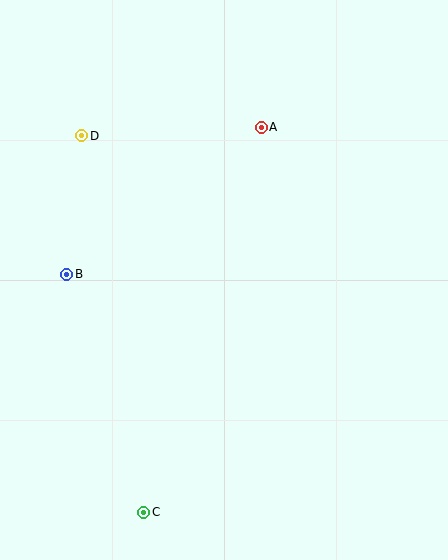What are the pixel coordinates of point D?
Point D is at (82, 136).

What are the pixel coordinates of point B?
Point B is at (67, 274).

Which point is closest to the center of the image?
Point A at (261, 127) is closest to the center.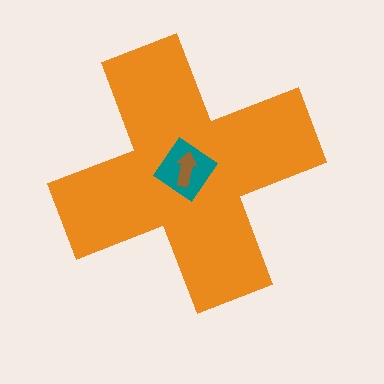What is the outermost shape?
The orange cross.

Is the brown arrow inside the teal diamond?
Yes.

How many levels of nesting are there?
3.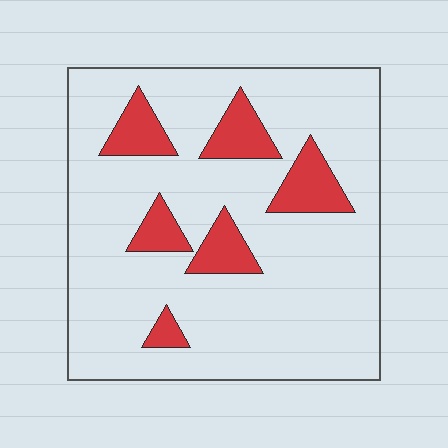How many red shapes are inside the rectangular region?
6.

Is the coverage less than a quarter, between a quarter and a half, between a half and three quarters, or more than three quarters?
Less than a quarter.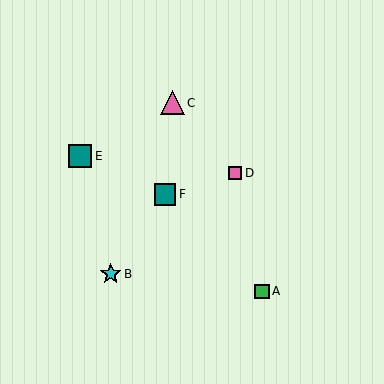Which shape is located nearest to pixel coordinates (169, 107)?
The pink triangle (labeled C) at (172, 103) is nearest to that location.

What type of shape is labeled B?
Shape B is a cyan star.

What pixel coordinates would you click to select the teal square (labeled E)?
Click at (80, 156) to select the teal square E.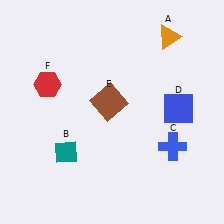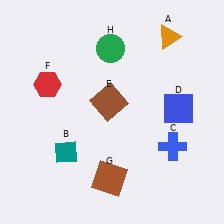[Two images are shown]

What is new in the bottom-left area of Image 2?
A brown square (G) was added in the bottom-left area of Image 2.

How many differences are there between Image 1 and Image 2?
There are 2 differences between the two images.